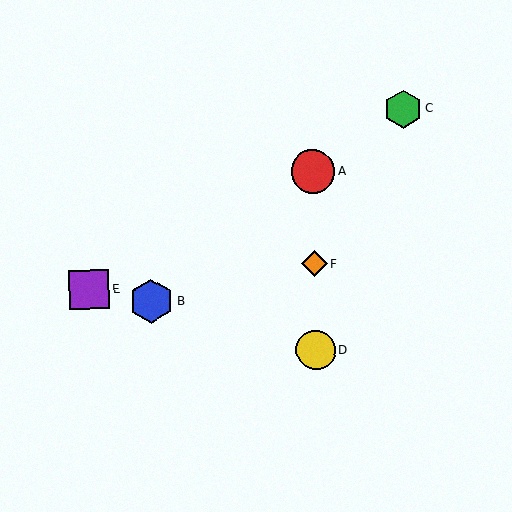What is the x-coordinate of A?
Object A is at x≈313.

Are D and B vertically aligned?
No, D is at x≈316 and B is at x≈151.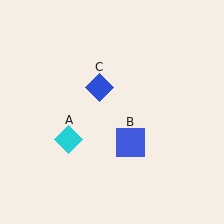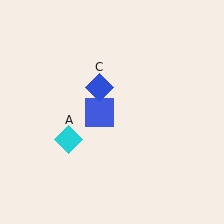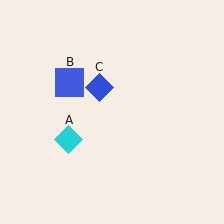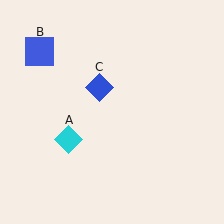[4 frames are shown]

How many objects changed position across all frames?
1 object changed position: blue square (object B).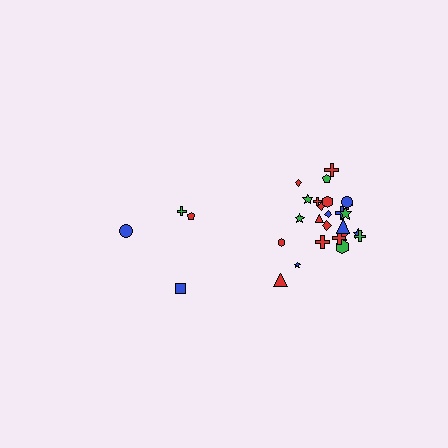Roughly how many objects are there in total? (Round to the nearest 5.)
Roughly 30 objects in total.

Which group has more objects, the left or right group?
The right group.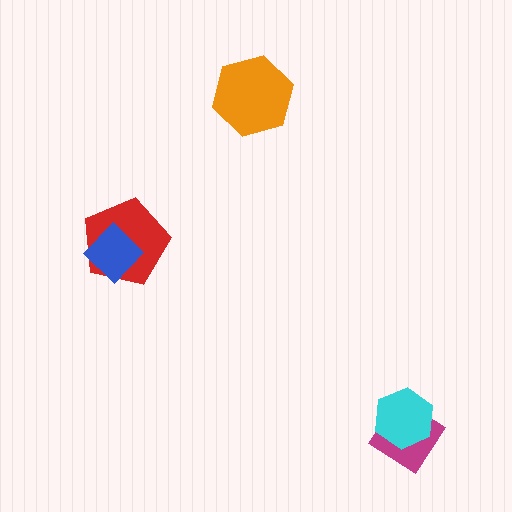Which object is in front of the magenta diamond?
The cyan hexagon is in front of the magenta diamond.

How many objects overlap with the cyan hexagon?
1 object overlaps with the cyan hexagon.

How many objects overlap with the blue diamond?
1 object overlaps with the blue diamond.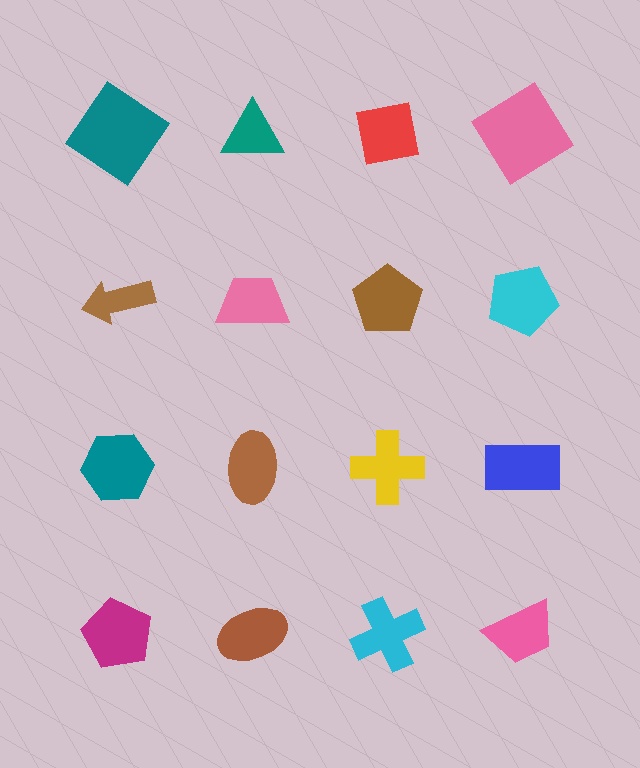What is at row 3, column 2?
A brown ellipse.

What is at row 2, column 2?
A pink trapezoid.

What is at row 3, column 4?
A blue rectangle.